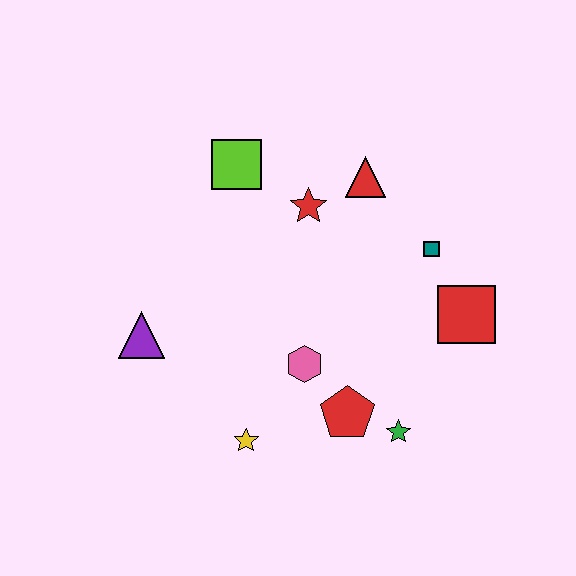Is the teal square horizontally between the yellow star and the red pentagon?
No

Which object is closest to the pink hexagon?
The red pentagon is closest to the pink hexagon.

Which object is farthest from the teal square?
The purple triangle is farthest from the teal square.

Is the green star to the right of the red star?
Yes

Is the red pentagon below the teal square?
Yes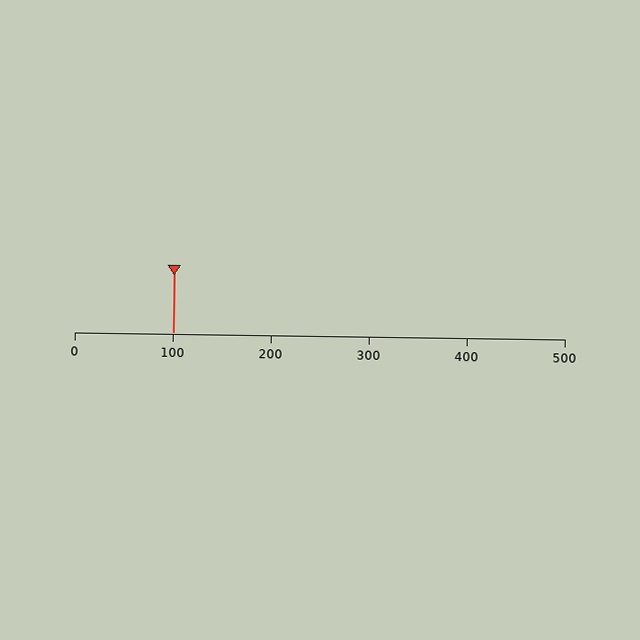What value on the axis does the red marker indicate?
The marker indicates approximately 100.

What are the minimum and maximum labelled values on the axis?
The axis runs from 0 to 500.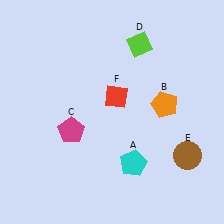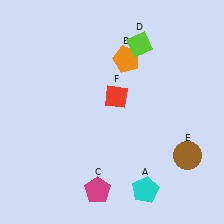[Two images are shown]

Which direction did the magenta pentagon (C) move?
The magenta pentagon (C) moved down.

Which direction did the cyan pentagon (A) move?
The cyan pentagon (A) moved down.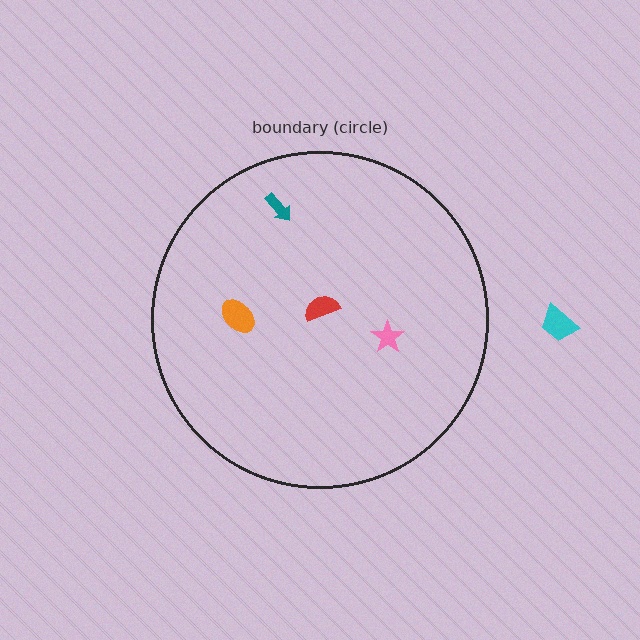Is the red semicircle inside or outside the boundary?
Inside.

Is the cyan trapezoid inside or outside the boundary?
Outside.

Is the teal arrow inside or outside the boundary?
Inside.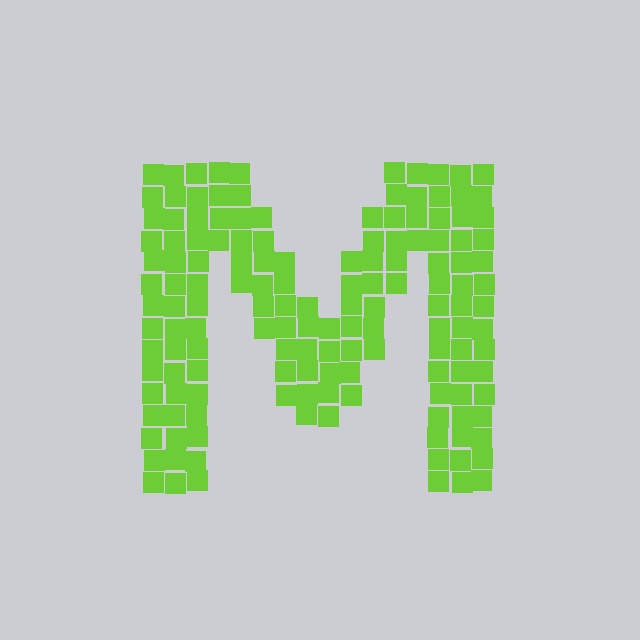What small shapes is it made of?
It is made of small squares.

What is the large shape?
The large shape is the letter M.